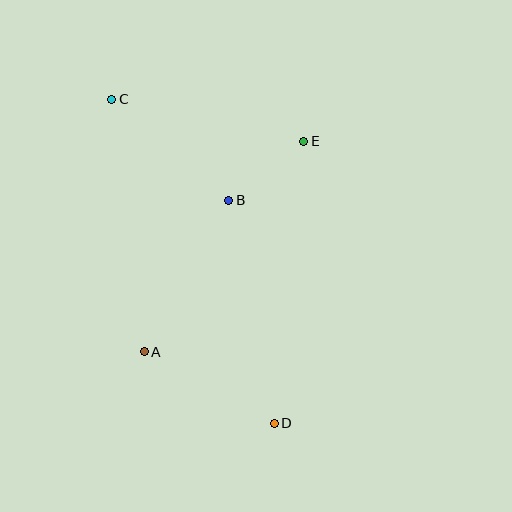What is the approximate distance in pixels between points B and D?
The distance between B and D is approximately 228 pixels.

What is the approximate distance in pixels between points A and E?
The distance between A and E is approximately 264 pixels.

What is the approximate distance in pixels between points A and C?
The distance between A and C is approximately 255 pixels.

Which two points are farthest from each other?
Points C and D are farthest from each other.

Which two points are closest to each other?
Points B and E are closest to each other.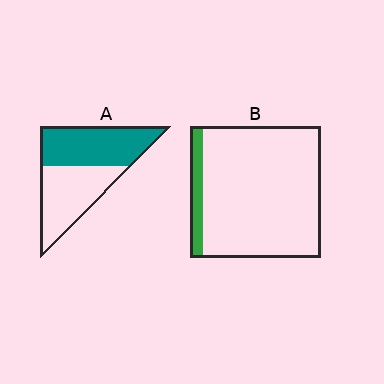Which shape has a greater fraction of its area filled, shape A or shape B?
Shape A.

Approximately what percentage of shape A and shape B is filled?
A is approximately 50% and B is approximately 10%.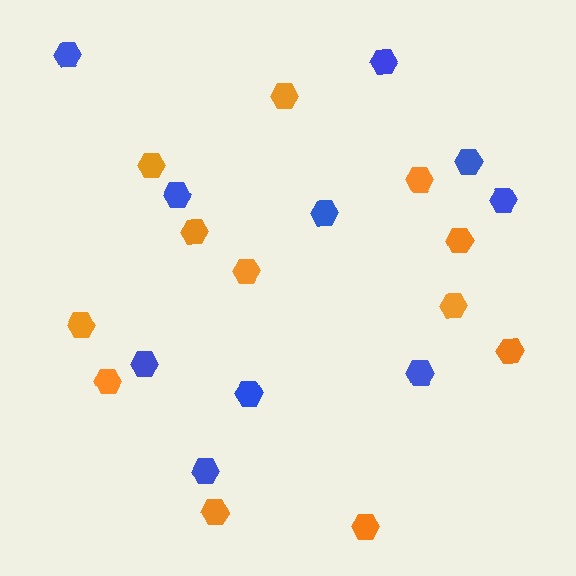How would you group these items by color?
There are 2 groups: one group of orange hexagons (12) and one group of blue hexagons (10).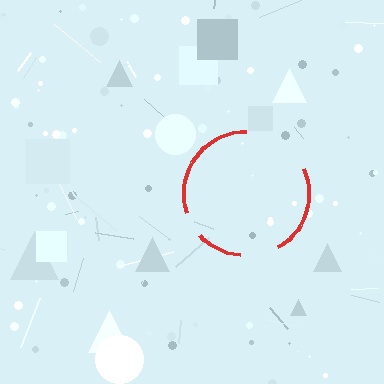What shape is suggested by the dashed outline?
The dashed outline suggests a circle.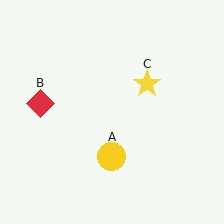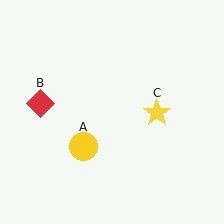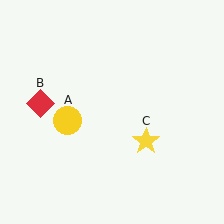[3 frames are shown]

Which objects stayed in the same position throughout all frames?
Red diamond (object B) remained stationary.